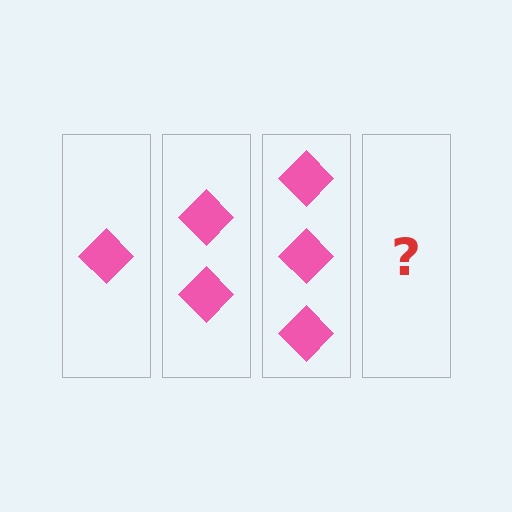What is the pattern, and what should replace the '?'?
The pattern is that each step adds one more diamond. The '?' should be 4 diamonds.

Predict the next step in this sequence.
The next step is 4 diamonds.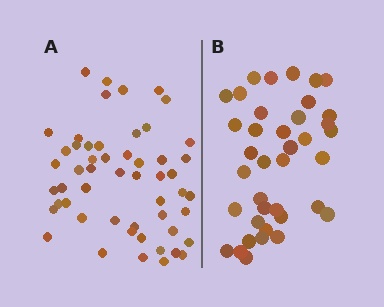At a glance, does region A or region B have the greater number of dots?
Region A (the left region) has more dots.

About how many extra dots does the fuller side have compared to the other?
Region A has approximately 15 more dots than region B.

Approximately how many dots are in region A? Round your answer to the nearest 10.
About 50 dots. (The exact count is 53, which rounds to 50.)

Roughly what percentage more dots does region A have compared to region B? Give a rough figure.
About 40% more.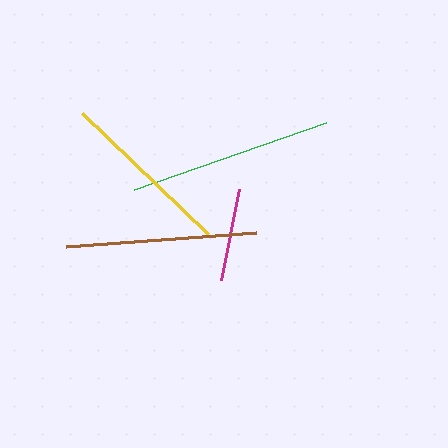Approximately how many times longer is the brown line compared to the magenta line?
The brown line is approximately 2.1 times the length of the magenta line.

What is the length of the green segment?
The green segment is approximately 204 pixels long.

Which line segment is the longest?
The green line is the longest at approximately 204 pixels.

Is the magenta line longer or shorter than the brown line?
The brown line is longer than the magenta line.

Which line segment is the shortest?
The magenta line is the shortest at approximately 93 pixels.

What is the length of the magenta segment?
The magenta segment is approximately 93 pixels long.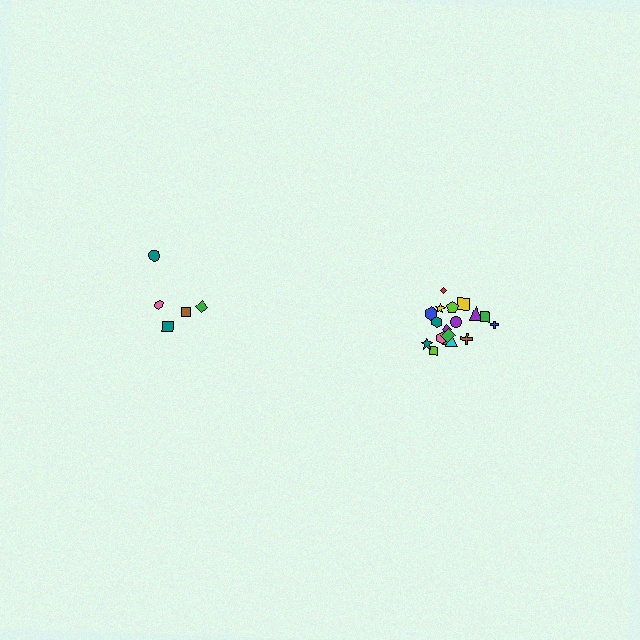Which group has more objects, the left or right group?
The right group.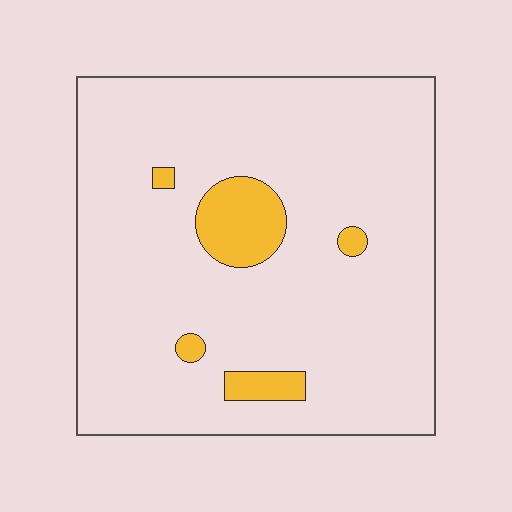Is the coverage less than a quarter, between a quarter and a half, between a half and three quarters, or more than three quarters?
Less than a quarter.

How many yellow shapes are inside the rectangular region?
5.